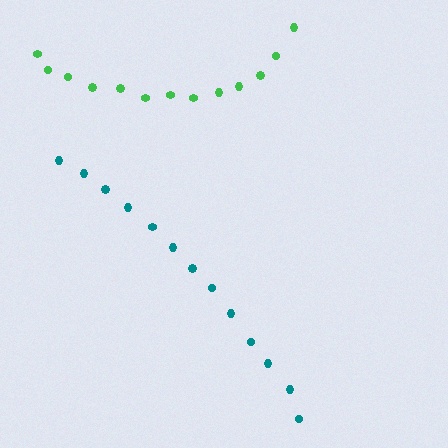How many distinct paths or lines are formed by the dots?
There are 2 distinct paths.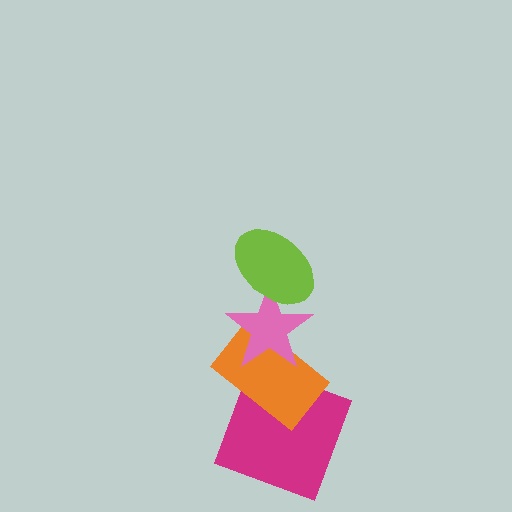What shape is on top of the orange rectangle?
The pink star is on top of the orange rectangle.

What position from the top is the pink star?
The pink star is 2nd from the top.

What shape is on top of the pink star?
The lime ellipse is on top of the pink star.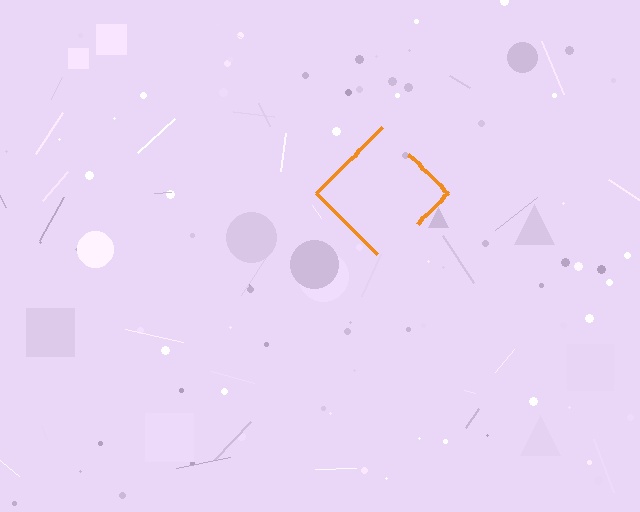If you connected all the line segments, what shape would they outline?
They would outline a diamond.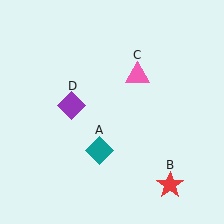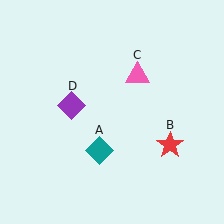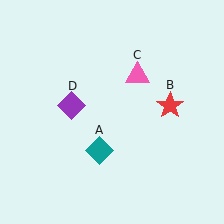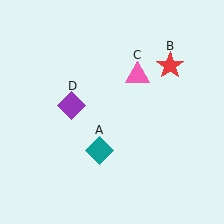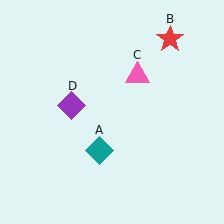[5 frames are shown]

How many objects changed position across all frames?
1 object changed position: red star (object B).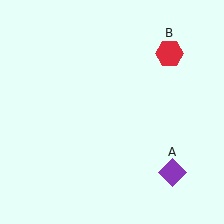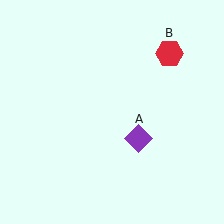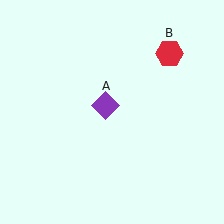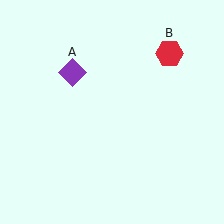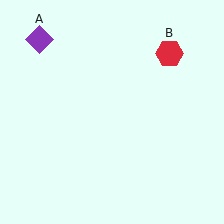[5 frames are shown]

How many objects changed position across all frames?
1 object changed position: purple diamond (object A).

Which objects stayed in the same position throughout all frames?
Red hexagon (object B) remained stationary.